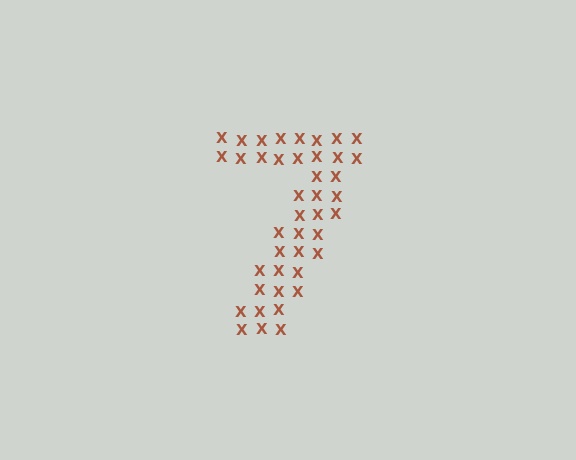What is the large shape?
The large shape is the digit 7.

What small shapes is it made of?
It is made of small letter X's.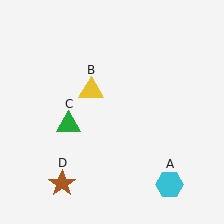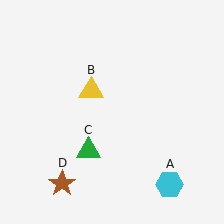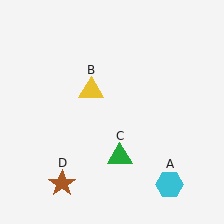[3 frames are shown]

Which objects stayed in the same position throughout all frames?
Cyan hexagon (object A) and yellow triangle (object B) and brown star (object D) remained stationary.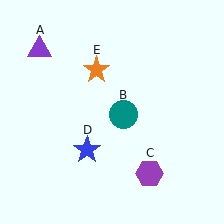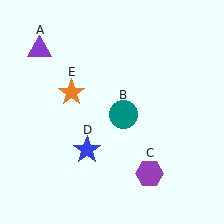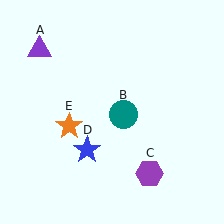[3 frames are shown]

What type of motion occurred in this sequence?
The orange star (object E) rotated counterclockwise around the center of the scene.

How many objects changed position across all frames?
1 object changed position: orange star (object E).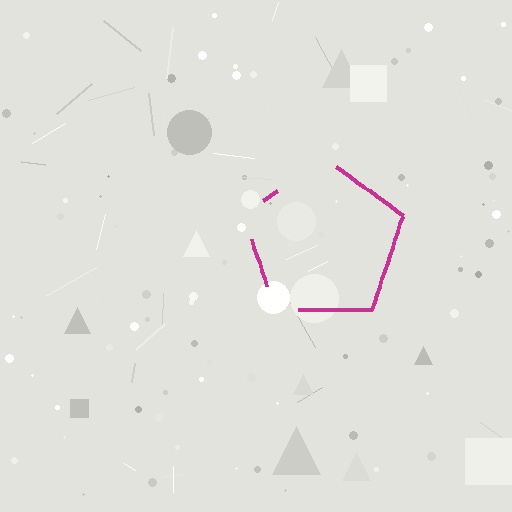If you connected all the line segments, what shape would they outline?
They would outline a pentagon.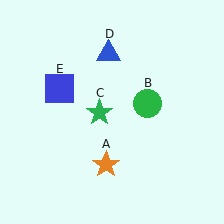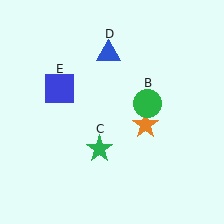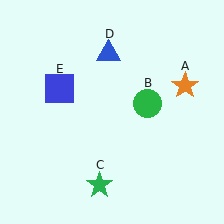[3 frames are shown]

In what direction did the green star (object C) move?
The green star (object C) moved down.